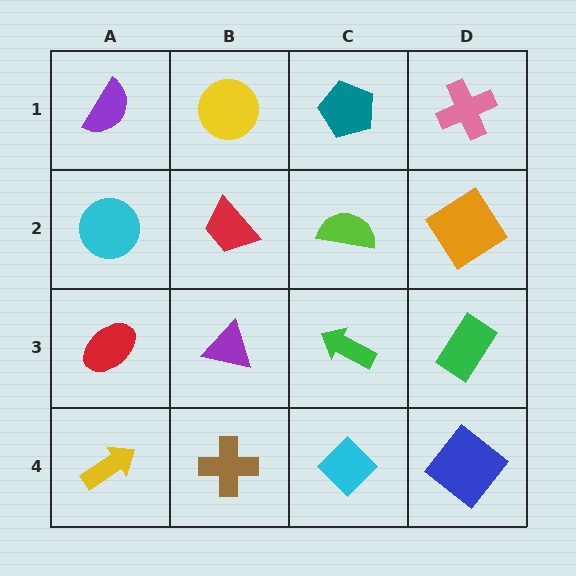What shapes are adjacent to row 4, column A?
A red ellipse (row 3, column A), a brown cross (row 4, column B).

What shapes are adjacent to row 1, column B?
A red trapezoid (row 2, column B), a purple semicircle (row 1, column A), a teal pentagon (row 1, column C).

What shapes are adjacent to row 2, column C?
A teal pentagon (row 1, column C), a green arrow (row 3, column C), a red trapezoid (row 2, column B), an orange diamond (row 2, column D).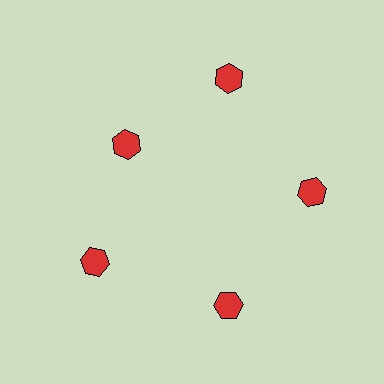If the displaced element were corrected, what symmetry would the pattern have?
It would have 5-fold rotational symmetry — the pattern would map onto itself every 72 degrees.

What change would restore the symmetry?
The symmetry would be restored by moving it outward, back onto the ring so that all 5 hexagons sit at equal angles and equal distance from the center.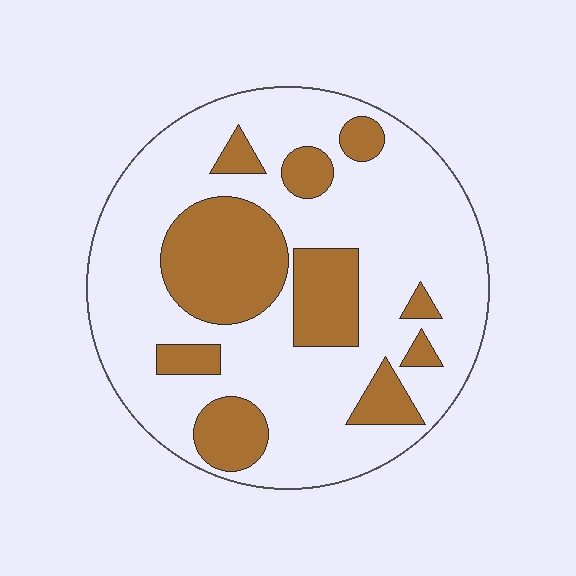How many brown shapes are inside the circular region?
10.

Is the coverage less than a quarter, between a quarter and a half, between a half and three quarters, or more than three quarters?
Between a quarter and a half.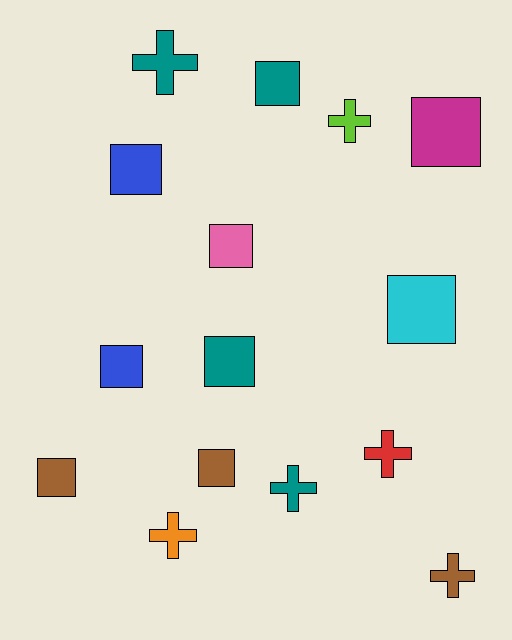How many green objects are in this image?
There are no green objects.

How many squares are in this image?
There are 9 squares.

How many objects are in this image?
There are 15 objects.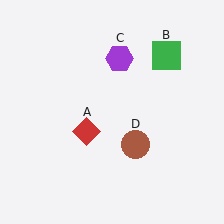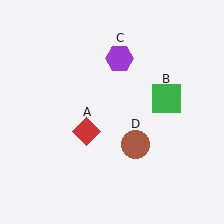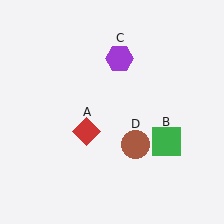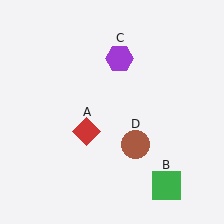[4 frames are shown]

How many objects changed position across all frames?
1 object changed position: green square (object B).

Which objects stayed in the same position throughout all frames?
Red diamond (object A) and purple hexagon (object C) and brown circle (object D) remained stationary.